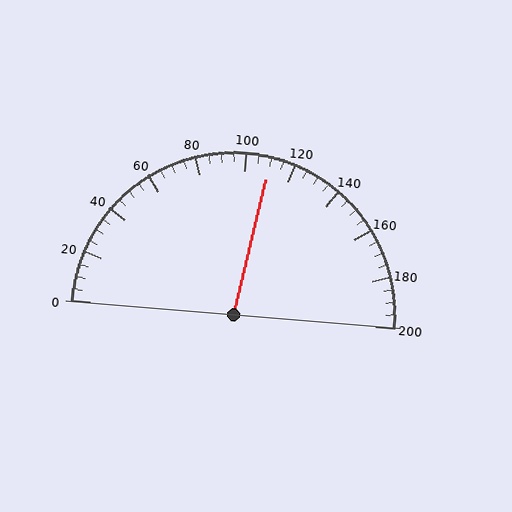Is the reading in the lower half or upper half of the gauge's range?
The reading is in the upper half of the range (0 to 200).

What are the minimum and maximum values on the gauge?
The gauge ranges from 0 to 200.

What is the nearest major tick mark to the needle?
The nearest major tick mark is 120.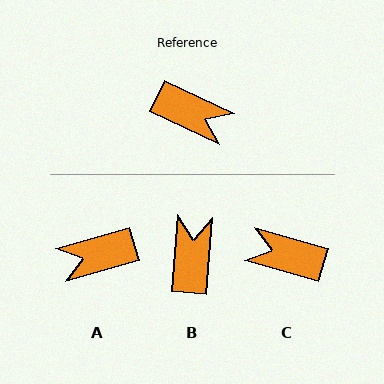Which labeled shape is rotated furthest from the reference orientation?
C, about 170 degrees away.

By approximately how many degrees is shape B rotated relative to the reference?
Approximately 112 degrees counter-clockwise.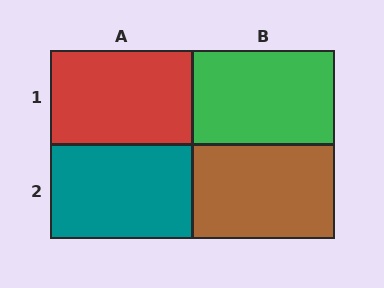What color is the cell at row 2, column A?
Teal.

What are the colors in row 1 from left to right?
Red, green.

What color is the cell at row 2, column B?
Brown.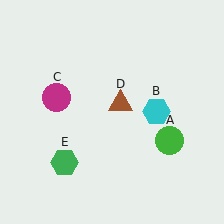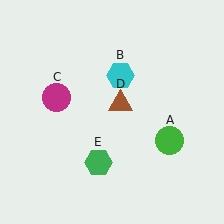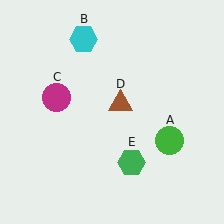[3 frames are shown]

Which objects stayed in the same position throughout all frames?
Green circle (object A) and magenta circle (object C) and brown triangle (object D) remained stationary.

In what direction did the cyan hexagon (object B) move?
The cyan hexagon (object B) moved up and to the left.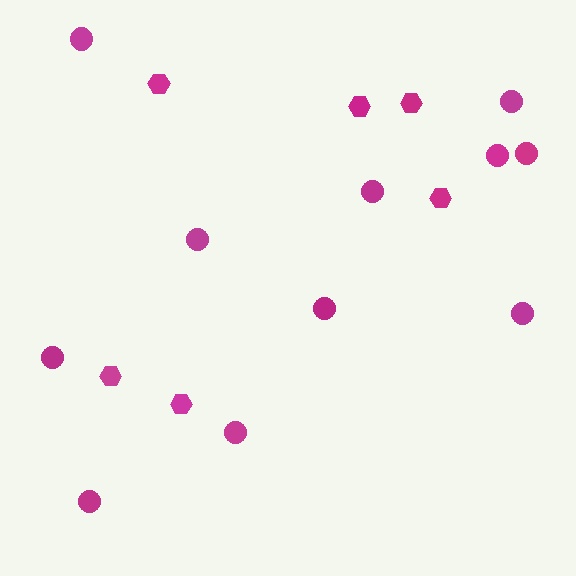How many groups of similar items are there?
There are 2 groups: one group of hexagons (6) and one group of circles (11).